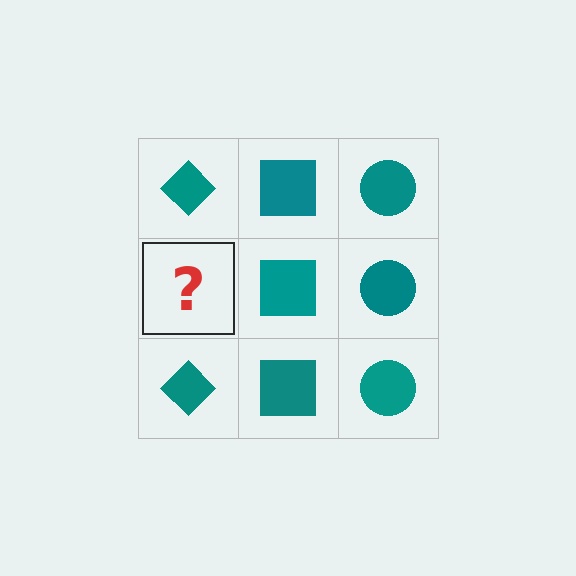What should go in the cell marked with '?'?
The missing cell should contain a teal diamond.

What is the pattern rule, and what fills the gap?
The rule is that each column has a consistent shape. The gap should be filled with a teal diamond.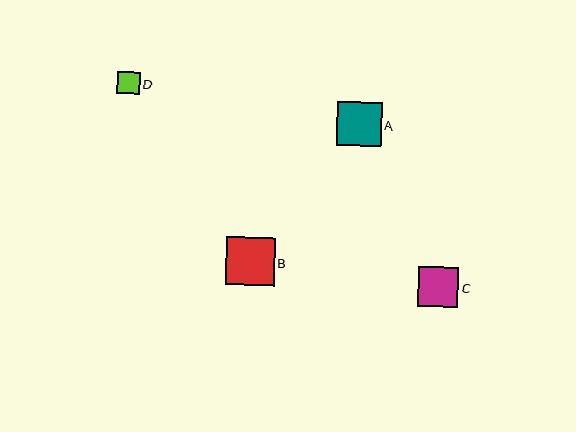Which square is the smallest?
Square D is the smallest with a size of approximately 22 pixels.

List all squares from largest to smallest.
From largest to smallest: B, A, C, D.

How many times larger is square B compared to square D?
Square B is approximately 2.2 times the size of square D.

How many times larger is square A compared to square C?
Square A is approximately 1.1 times the size of square C.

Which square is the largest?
Square B is the largest with a size of approximately 48 pixels.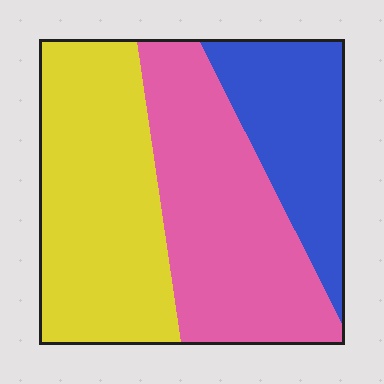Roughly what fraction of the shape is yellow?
Yellow covers roughly 40% of the shape.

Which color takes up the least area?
Blue, at roughly 25%.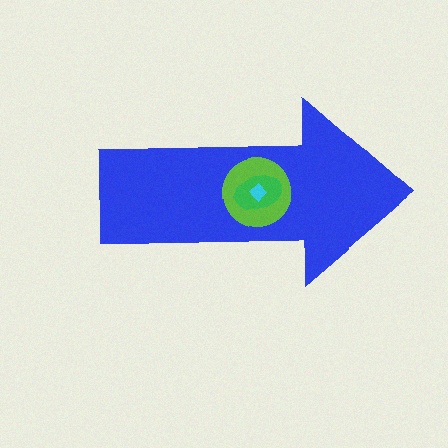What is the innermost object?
The cyan diamond.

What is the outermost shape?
The blue arrow.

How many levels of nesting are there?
4.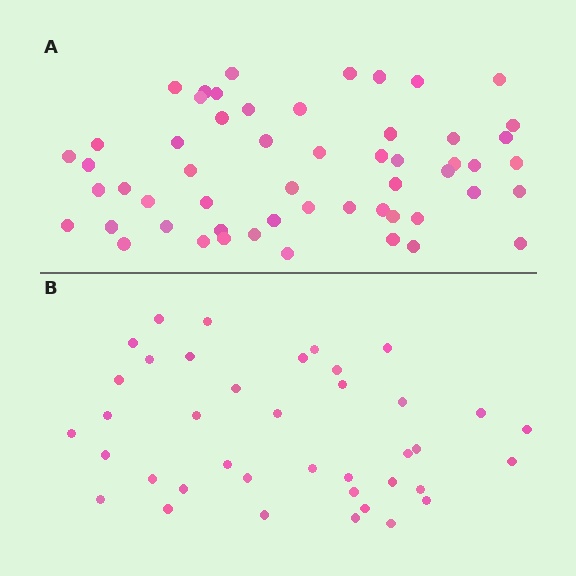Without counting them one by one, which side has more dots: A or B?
Region A (the top region) has more dots.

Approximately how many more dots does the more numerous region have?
Region A has approximately 15 more dots than region B.